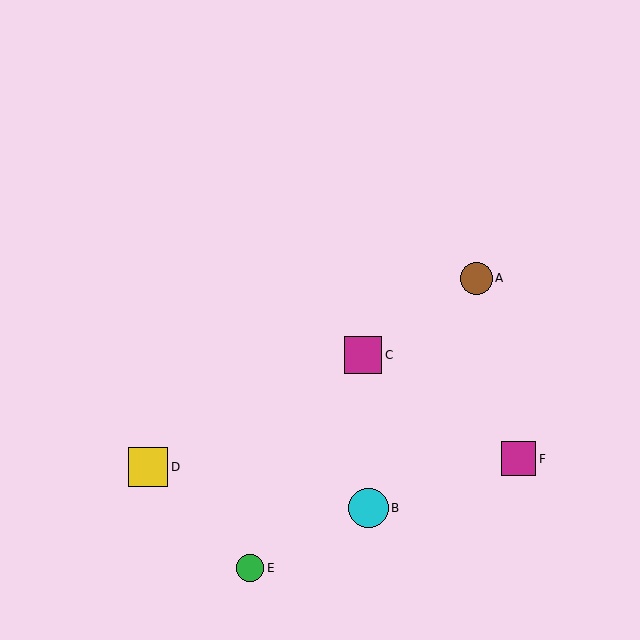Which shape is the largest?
The yellow square (labeled D) is the largest.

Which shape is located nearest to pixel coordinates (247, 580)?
The green circle (labeled E) at (250, 568) is nearest to that location.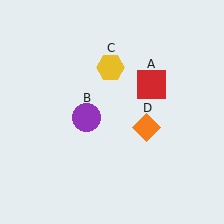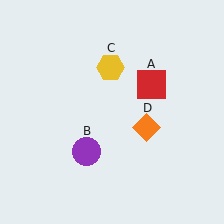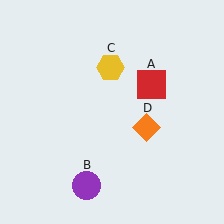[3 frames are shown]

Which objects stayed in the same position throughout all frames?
Red square (object A) and yellow hexagon (object C) and orange diamond (object D) remained stationary.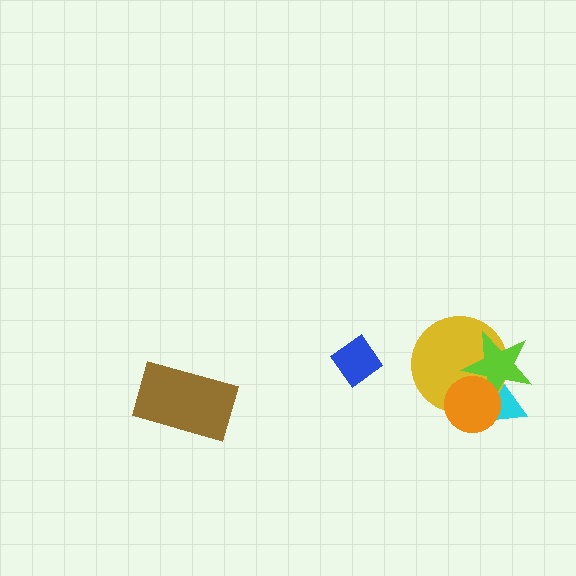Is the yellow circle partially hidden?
Yes, it is partially covered by another shape.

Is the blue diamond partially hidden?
No, no other shape covers it.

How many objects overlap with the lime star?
3 objects overlap with the lime star.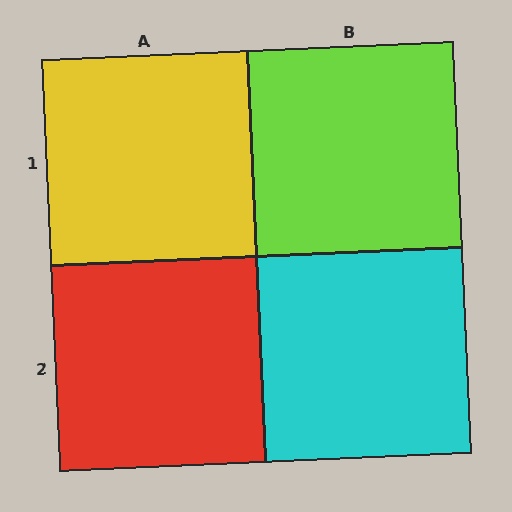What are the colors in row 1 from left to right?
Yellow, lime.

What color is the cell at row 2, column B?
Cyan.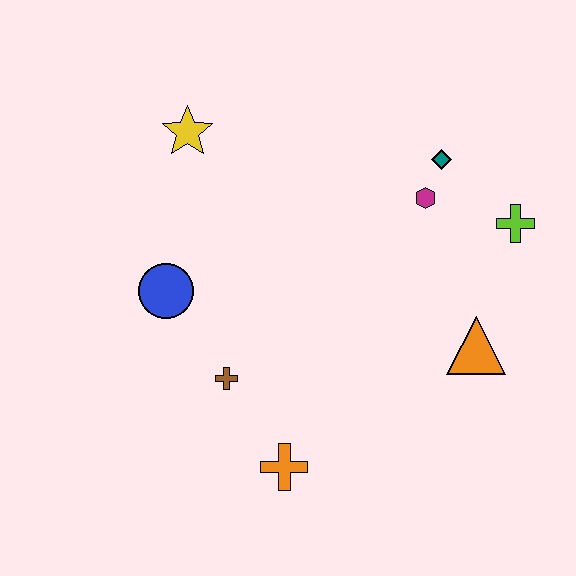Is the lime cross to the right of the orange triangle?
Yes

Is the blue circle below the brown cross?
No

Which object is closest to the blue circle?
The brown cross is closest to the blue circle.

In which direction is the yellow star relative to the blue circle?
The yellow star is above the blue circle.